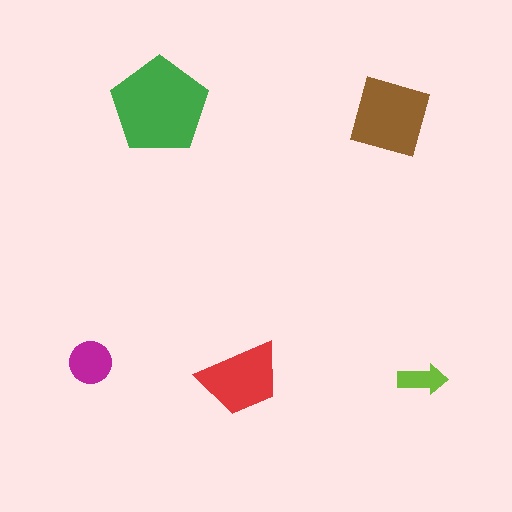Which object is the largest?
The green pentagon.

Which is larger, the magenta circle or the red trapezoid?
The red trapezoid.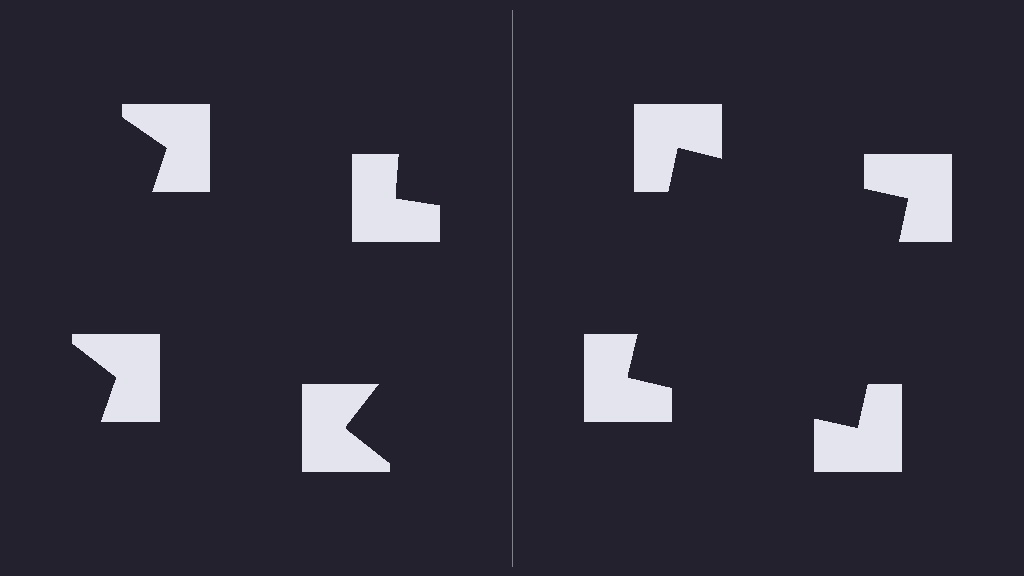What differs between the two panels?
The notched squares are positioned identically on both sides; only the wedge orientations differ. On the right they align to a square; on the left they are misaligned.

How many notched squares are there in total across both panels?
8 — 4 on each side.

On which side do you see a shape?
An illusory square appears on the right side. On the left side the wedge cuts are rotated, so no coherent shape forms.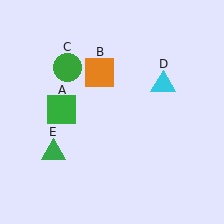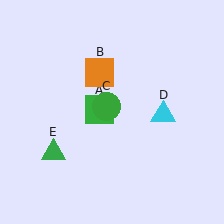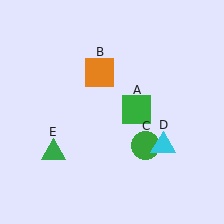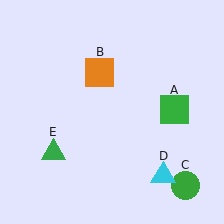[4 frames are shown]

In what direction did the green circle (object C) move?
The green circle (object C) moved down and to the right.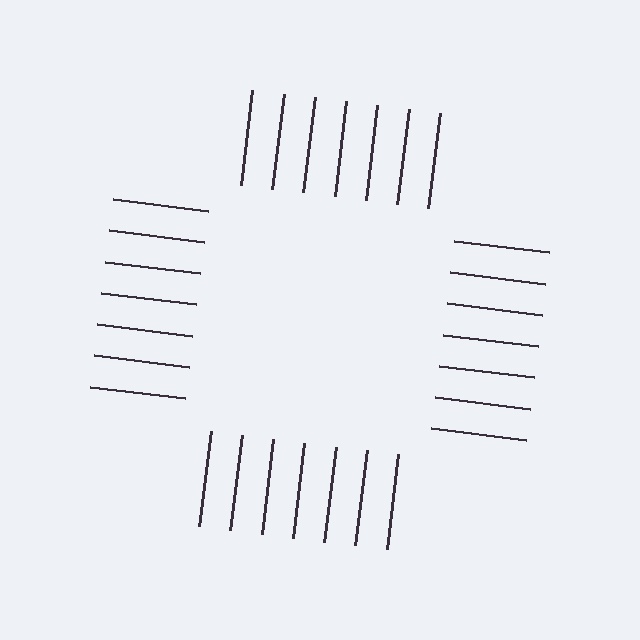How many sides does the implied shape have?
4 sides — the line-ends trace a square.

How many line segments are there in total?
28 — 7 along each of the 4 edges.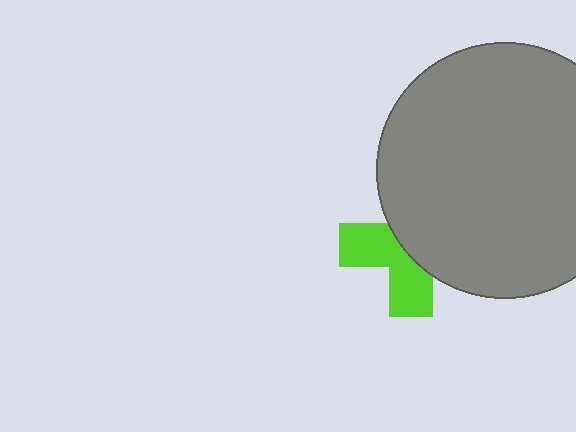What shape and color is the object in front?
The object in front is a gray circle.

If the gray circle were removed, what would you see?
You would see the complete lime cross.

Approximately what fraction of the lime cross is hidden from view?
Roughly 55% of the lime cross is hidden behind the gray circle.